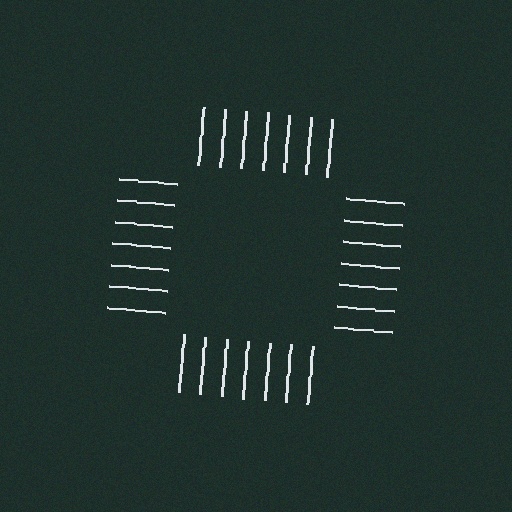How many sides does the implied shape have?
4 sides — the line-ends trace a square.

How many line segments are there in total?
28 — 7 along each of the 4 edges.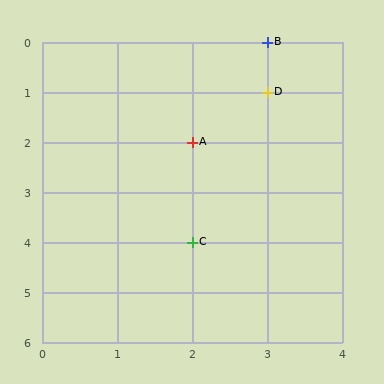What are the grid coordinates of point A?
Point A is at grid coordinates (2, 2).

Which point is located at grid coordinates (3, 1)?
Point D is at (3, 1).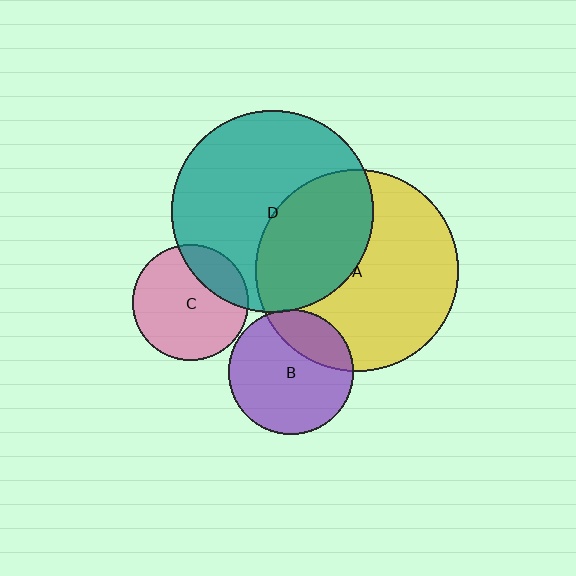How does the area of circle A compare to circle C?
Approximately 3.0 times.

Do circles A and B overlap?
Yes.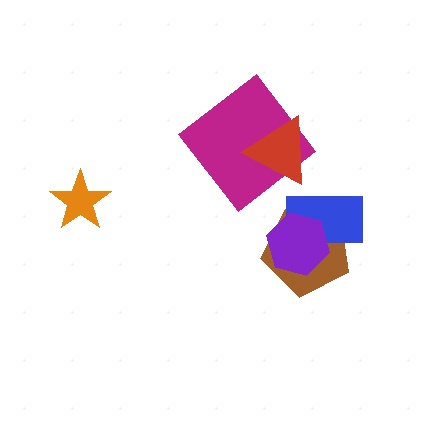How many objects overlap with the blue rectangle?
2 objects overlap with the blue rectangle.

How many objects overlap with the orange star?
0 objects overlap with the orange star.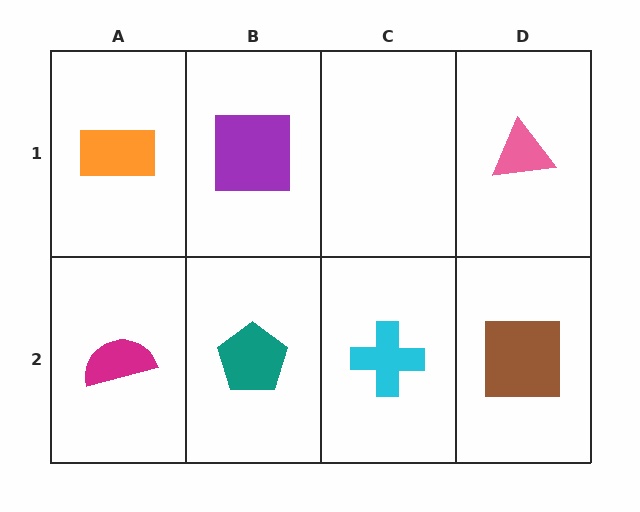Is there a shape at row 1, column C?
No, that cell is empty.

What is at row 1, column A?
An orange rectangle.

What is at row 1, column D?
A pink triangle.